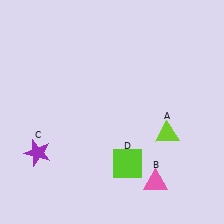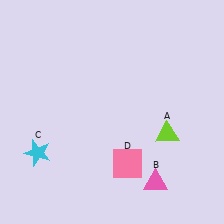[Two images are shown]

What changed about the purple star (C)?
In Image 1, C is purple. In Image 2, it changed to cyan.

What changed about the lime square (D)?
In Image 1, D is lime. In Image 2, it changed to pink.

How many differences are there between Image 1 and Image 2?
There are 2 differences between the two images.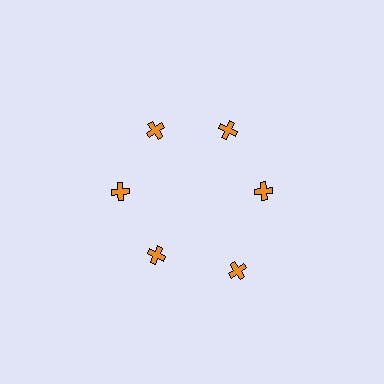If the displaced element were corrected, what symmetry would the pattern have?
It would have 6-fold rotational symmetry — the pattern would map onto itself every 60 degrees.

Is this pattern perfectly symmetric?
No. The 6 orange crosses are arranged in a ring, but one element near the 5 o'clock position is pushed outward from the center, breaking the 6-fold rotational symmetry.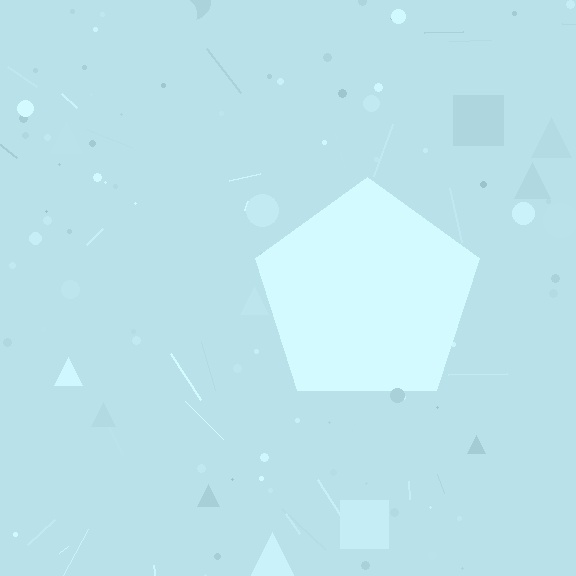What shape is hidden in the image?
A pentagon is hidden in the image.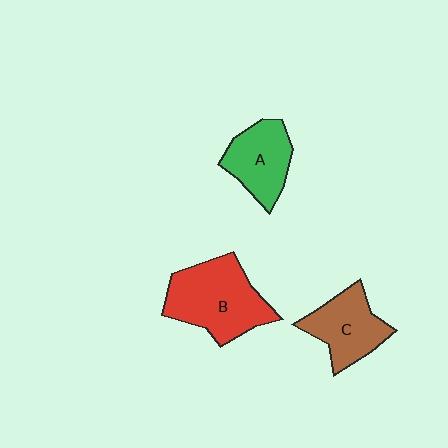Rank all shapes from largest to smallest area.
From largest to smallest: B (red), C (brown), A (green).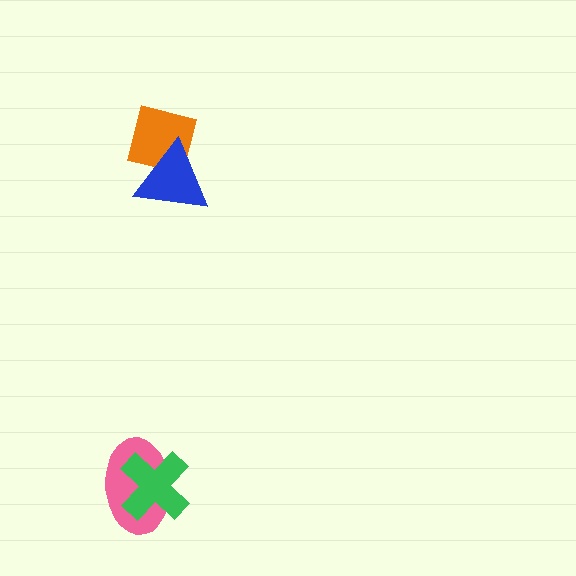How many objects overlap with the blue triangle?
1 object overlaps with the blue triangle.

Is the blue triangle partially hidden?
No, no other shape covers it.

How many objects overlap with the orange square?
1 object overlaps with the orange square.